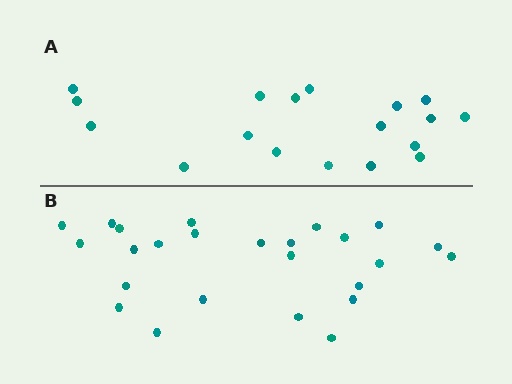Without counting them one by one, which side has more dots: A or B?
Region B (the bottom region) has more dots.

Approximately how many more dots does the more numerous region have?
Region B has roughly 8 or so more dots than region A.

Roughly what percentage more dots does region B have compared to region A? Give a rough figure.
About 40% more.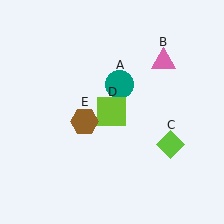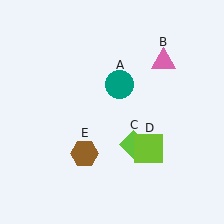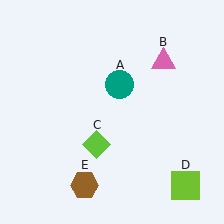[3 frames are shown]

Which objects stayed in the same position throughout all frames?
Teal circle (object A) and pink triangle (object B) remained stationary.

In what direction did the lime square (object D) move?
The lime square (object D) moved down and to the right.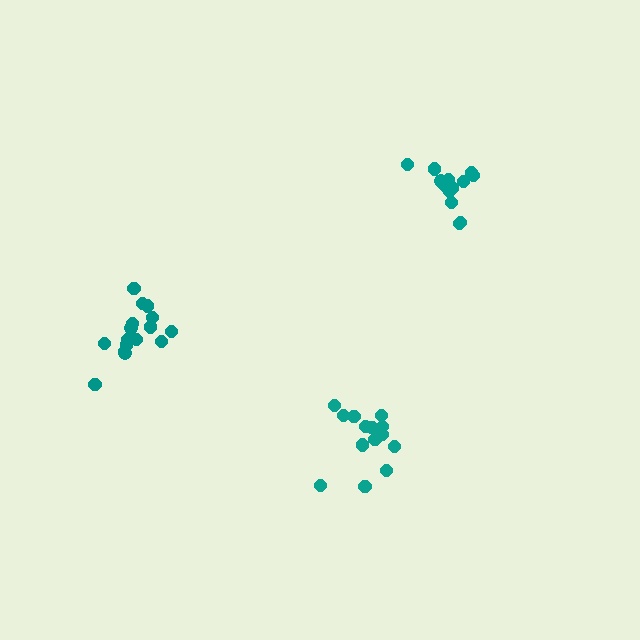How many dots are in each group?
Group 1: 13 dots, Group 2: 14 dots, Group 3: 16 dots (43 total).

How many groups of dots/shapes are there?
There are 3 groups.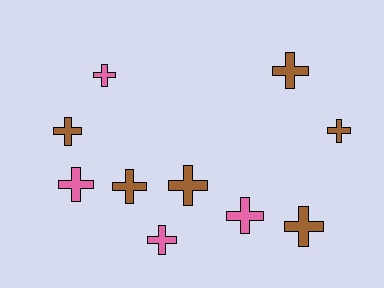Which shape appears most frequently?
Cross, with 10 objects.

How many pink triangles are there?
There are no pink triangles.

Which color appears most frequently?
Brown, with 6 objects.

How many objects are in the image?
There are 10 objects.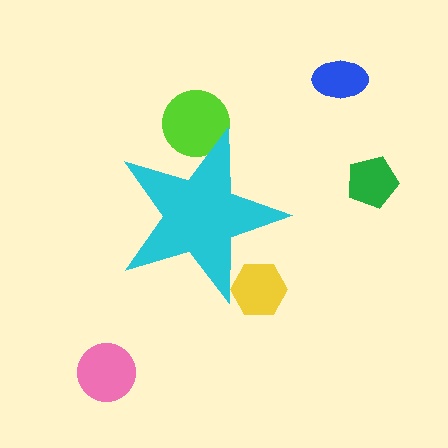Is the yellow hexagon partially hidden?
Yes, the yellow hexagon is partially hidden behind the cyan star.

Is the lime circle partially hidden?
Yes, the lime circle is partially hidden behind the cyan star.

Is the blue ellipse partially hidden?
No, the blue ellipse is fully visible.